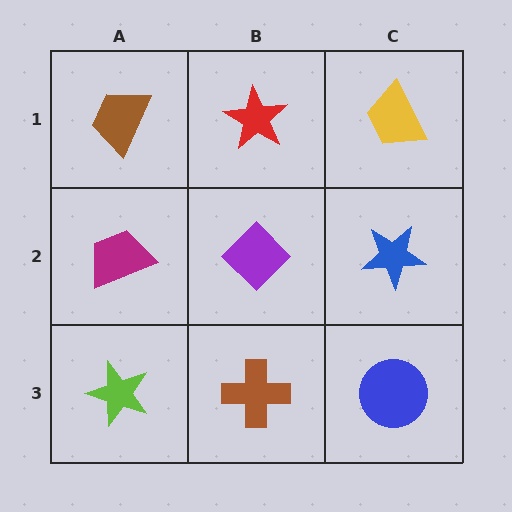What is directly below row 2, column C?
A blue circle.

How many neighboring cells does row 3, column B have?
3.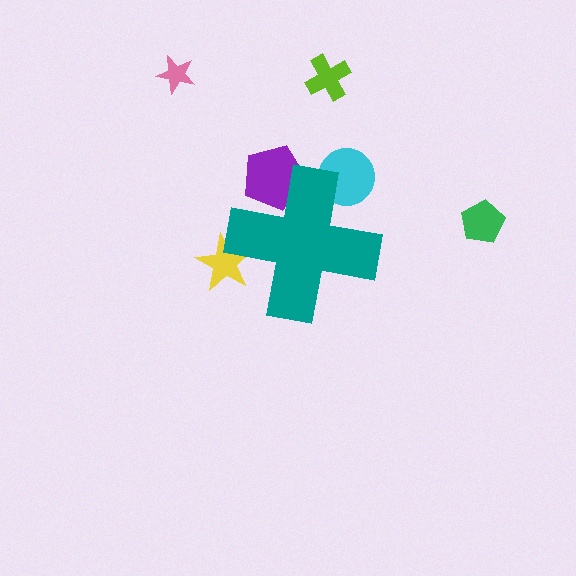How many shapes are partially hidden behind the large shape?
3 shapes are partially hidden.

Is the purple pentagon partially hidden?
Yes, the purple pentagon is partially hidden behind the teal cross.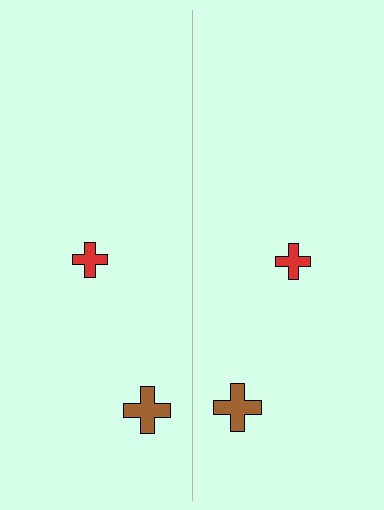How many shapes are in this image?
There are 4 shapes in this image.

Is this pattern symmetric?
Yes, this pattern has bilateral (reflection) symmetry.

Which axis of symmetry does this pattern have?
The pattern has a vertical axis of symmetry running through the center of the image.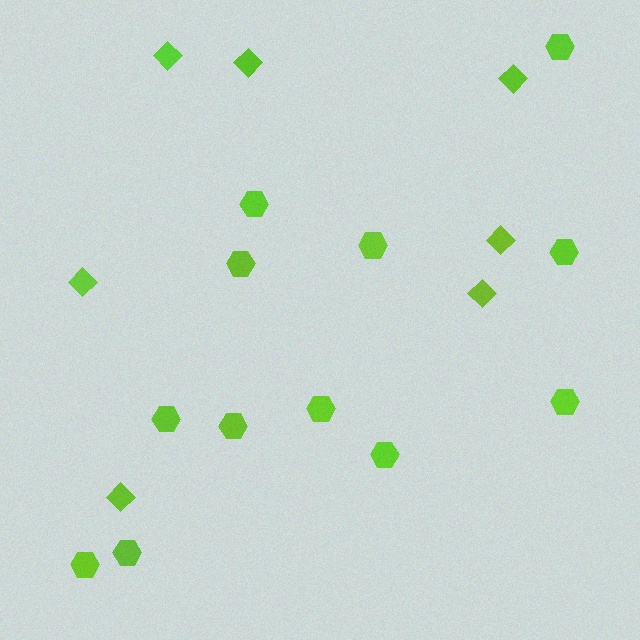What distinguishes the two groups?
There are 2 groups: one group of diamonds (7) and one group of hexagons (12).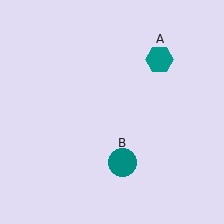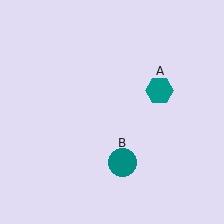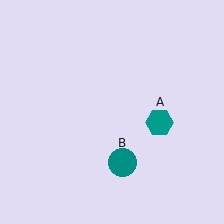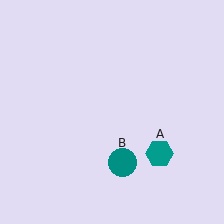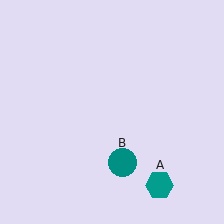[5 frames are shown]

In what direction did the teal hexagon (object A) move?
The teal hexagon (object A) moved down.